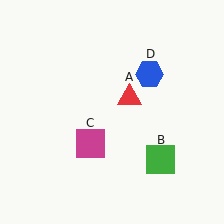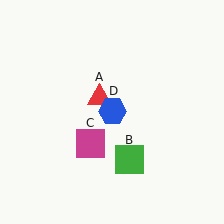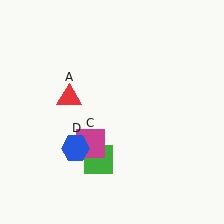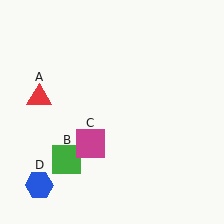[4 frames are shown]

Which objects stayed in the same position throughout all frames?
Magenta square (object C) remained stationary.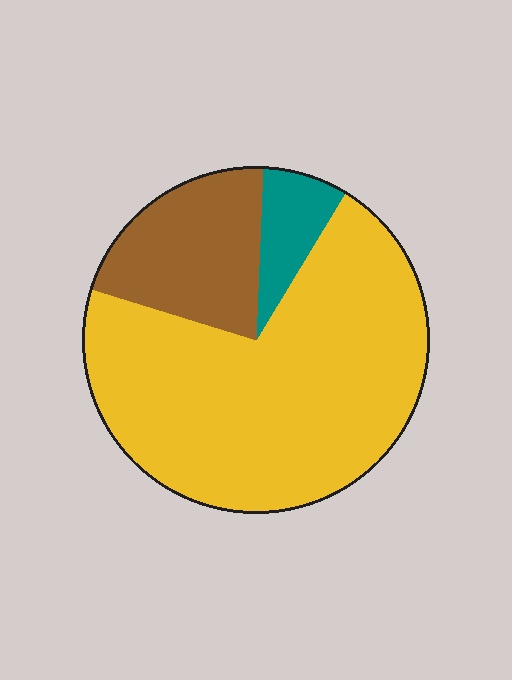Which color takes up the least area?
Teal, at roughly 10%.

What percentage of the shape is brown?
Brown takes up about one fifth (1/5) of the shape.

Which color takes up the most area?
Yellow, at roughly 70%.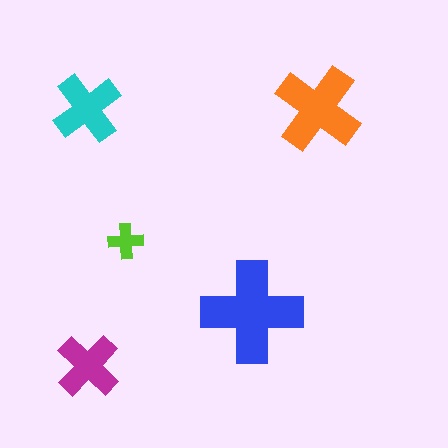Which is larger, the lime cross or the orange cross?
The orange one.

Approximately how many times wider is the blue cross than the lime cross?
About 3 times wider.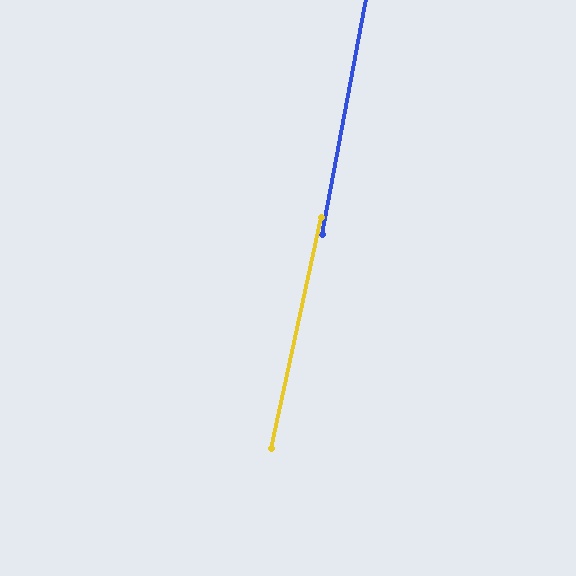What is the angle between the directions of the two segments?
Approximately 2 degrees.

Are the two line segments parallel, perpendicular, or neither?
Parallel — their directions differ by only 1.7°.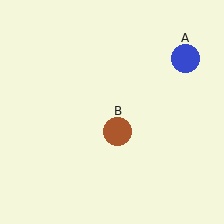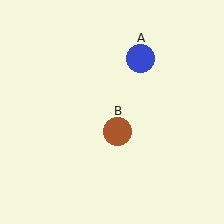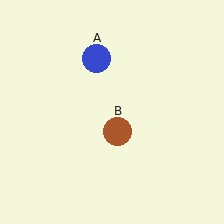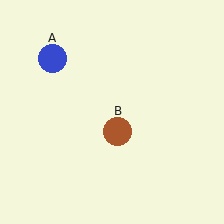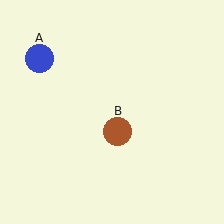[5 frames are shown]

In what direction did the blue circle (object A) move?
The blue circle (object A) moved left.